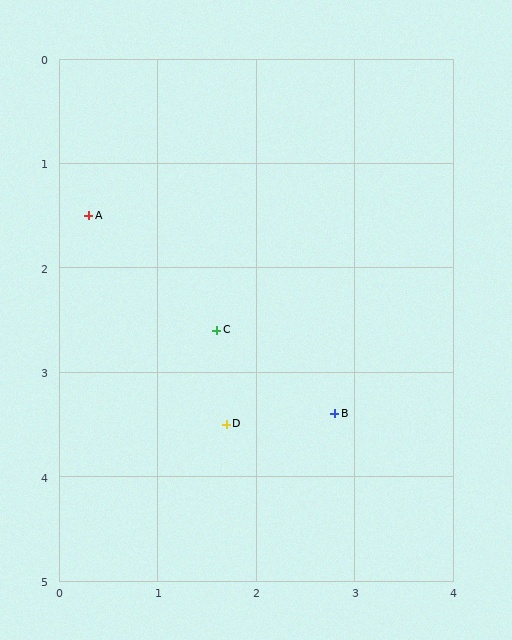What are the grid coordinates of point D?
Point D is at approximately (1.7, 3.5).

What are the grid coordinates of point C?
Point C is at approximately (1.6, 2.6).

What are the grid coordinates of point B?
Point B is at approximately (2.8, 3.4).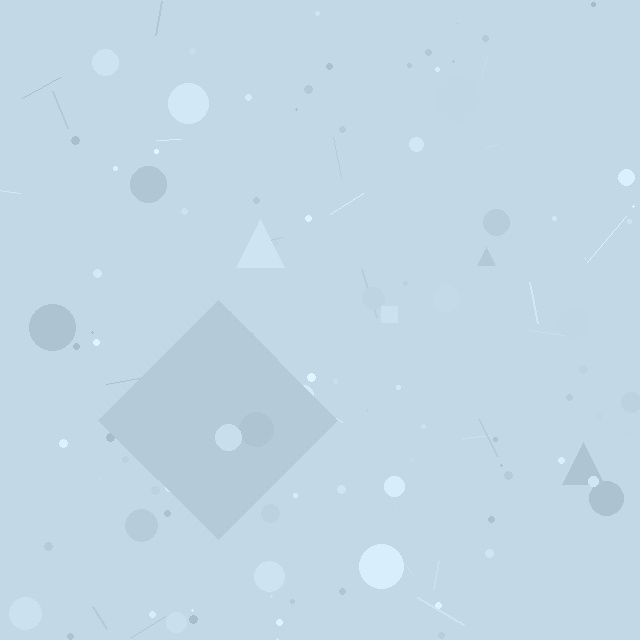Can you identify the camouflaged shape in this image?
The camouflaged shape is a diamond.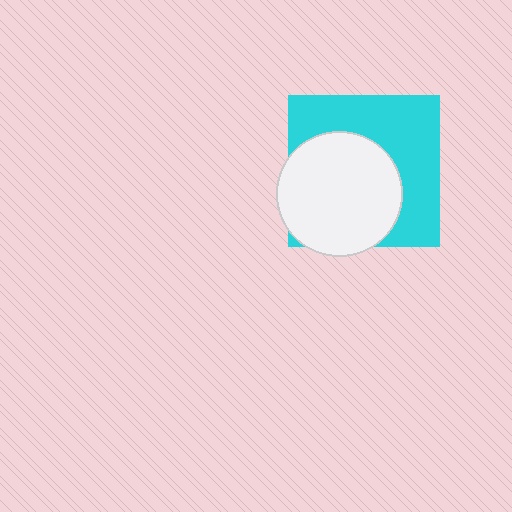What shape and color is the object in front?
The object in front is a white circle.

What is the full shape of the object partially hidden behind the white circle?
The partially hidden object is a cyan square.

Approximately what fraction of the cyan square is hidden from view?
Roughly 50% of the cyan square is hidden behind the white circle.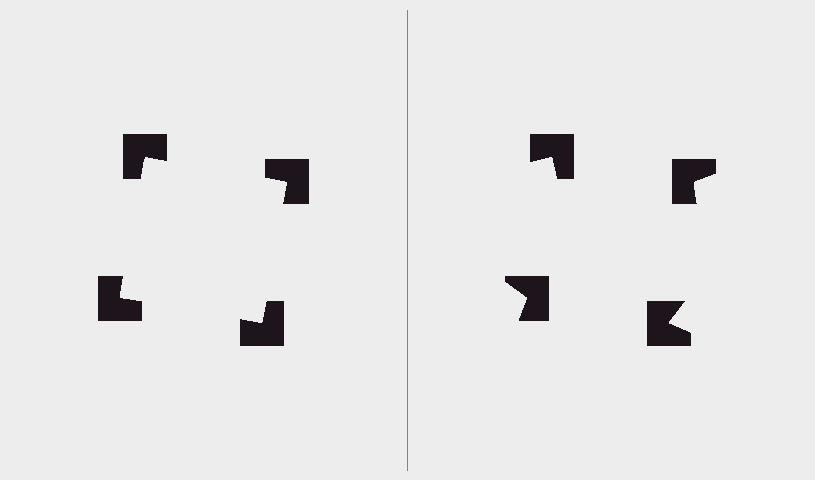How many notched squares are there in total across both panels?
8 — 4 on each side.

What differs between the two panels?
The notched squares are positioned identically on both sides; only the wedge orientations differ. On the left they align to a square; on the right they are misaligned.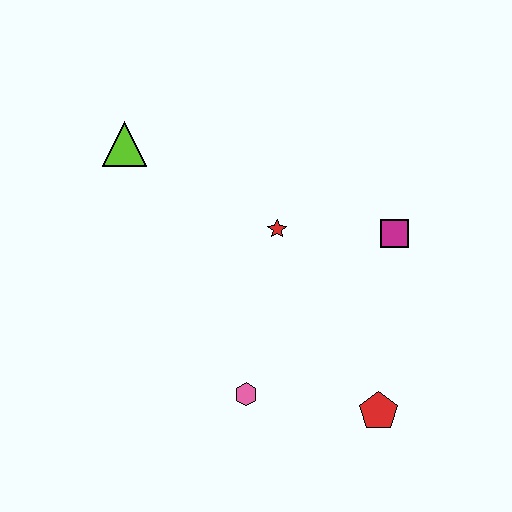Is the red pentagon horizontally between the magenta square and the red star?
Yes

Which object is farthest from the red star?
The red pentagon is farthest from the red star.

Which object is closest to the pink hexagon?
The red pentagon is closest to the pink hexagon.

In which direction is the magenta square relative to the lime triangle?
The magenta square is to the right of the lime triangle.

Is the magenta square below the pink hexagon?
No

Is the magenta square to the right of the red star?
Yes